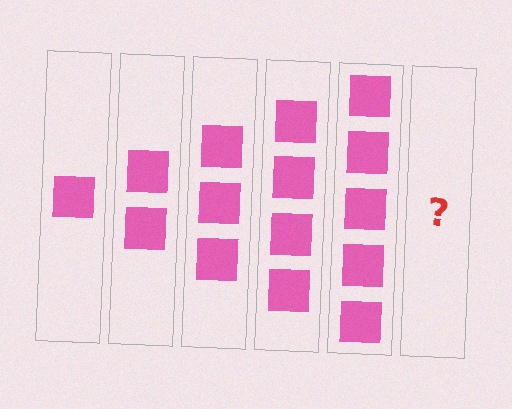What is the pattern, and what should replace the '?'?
The pattern is that each step adds one more square. The '?' should be 6 squares.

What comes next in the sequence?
The next element should be 6 squares.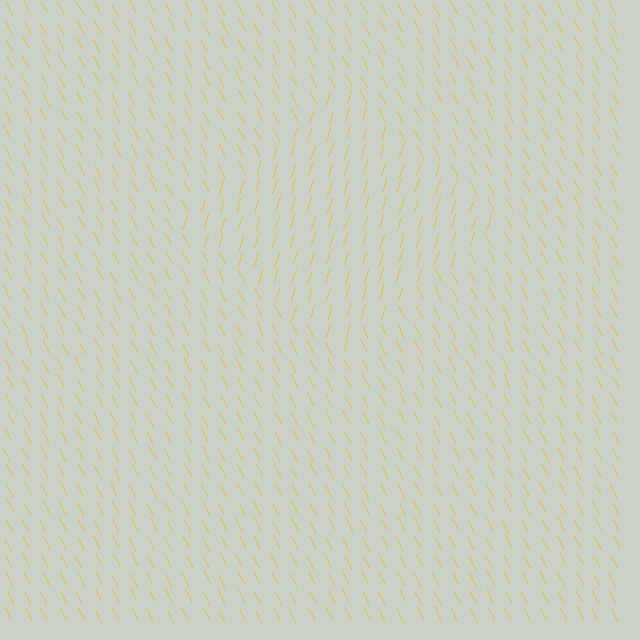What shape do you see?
I see a diamond.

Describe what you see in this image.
The image is filled with small yellow line segments. A diamond region in the image has lines oriented differently from the surrounding lines, creating a visible texture boundary.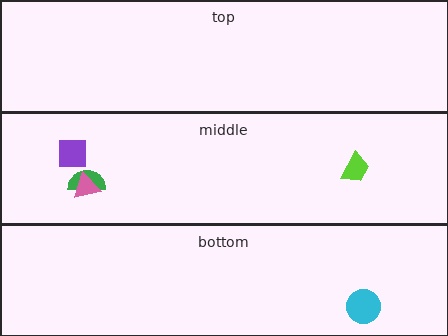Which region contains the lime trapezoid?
The middle region.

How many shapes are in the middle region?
4.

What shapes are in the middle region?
The purple square, the green semicircle, the pink triangle, the lime trapezoid.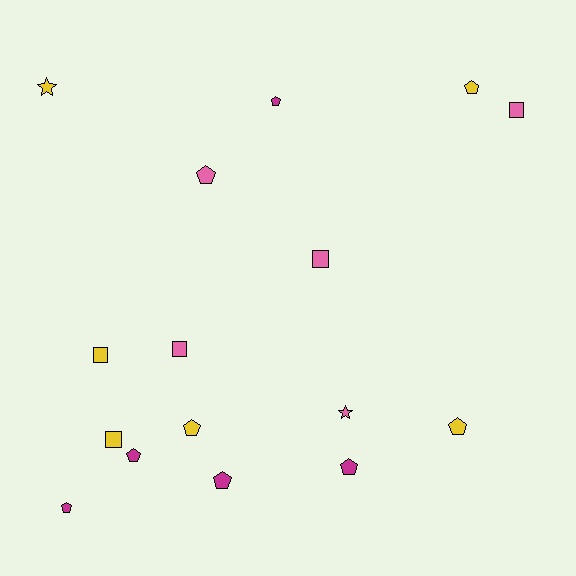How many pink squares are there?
There are 3 pink squares.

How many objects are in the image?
There are 16 objects.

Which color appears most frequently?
Yellow, with 6 objects.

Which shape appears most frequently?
Pentagon, with 9 objects.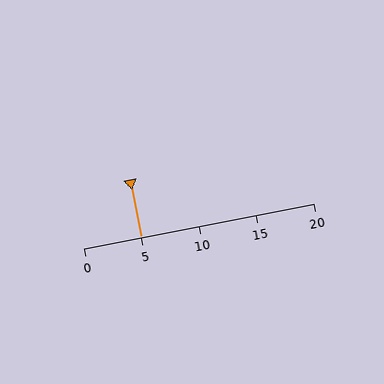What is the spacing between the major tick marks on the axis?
The major ticks are spaced 5 apart.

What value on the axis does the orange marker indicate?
The marker indicates approximately 5.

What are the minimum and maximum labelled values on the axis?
The axis runs from 0 to 20.